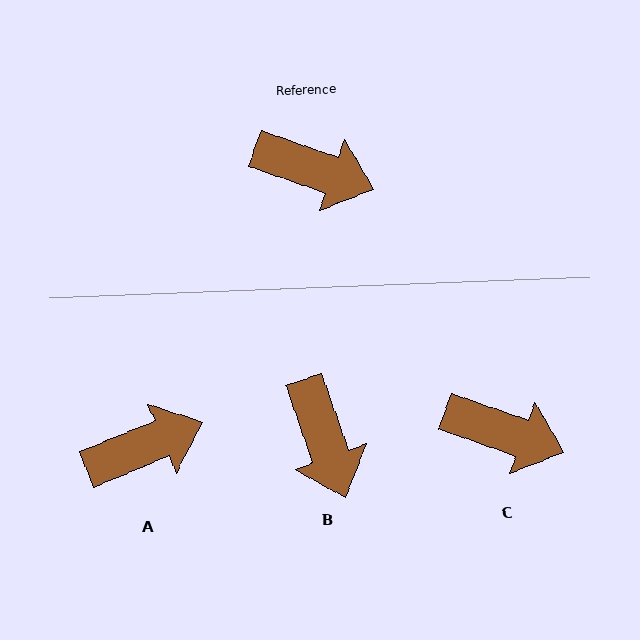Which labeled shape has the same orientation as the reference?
C.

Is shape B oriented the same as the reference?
No, it is off by about 51 degrees.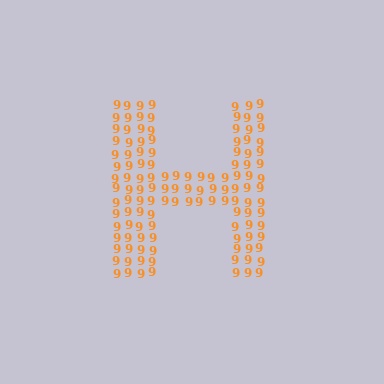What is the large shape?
The large shape is the letter H.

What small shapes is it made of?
It is made of small digit 9's.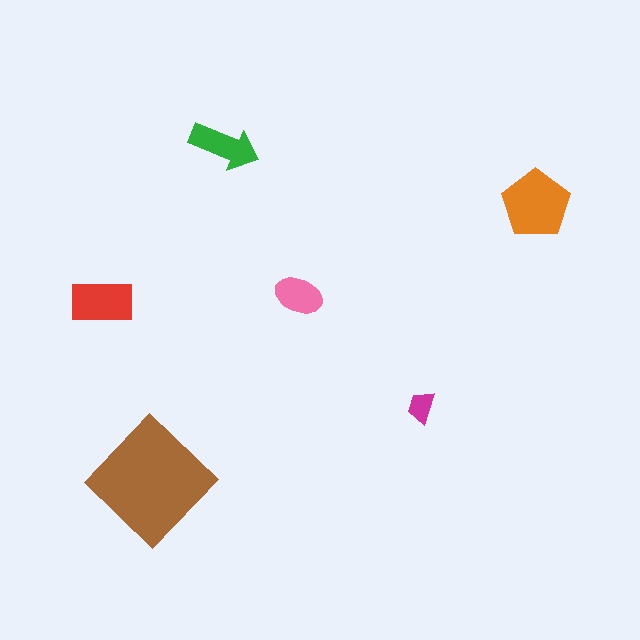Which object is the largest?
The brown diamond.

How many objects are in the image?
There are 6 objects in the image.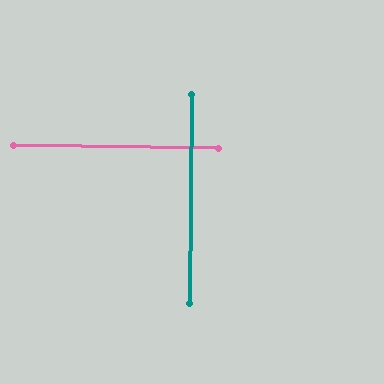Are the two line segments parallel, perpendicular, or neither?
Perpendicular — they meet at approximately 90°.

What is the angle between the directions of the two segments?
Approximately 90 degrees.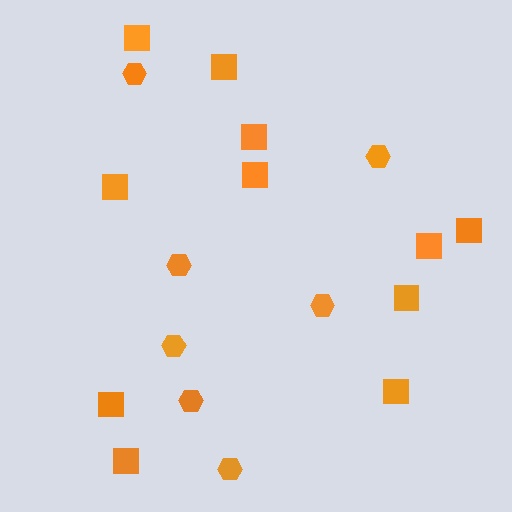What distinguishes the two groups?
There are 2 groups: one group of squares (11) and one group of hexagons (7).